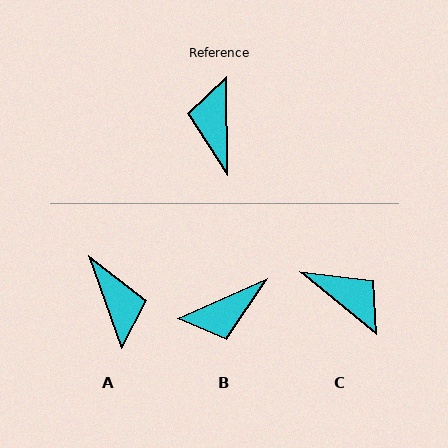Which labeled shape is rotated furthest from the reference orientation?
A, about 161 degrees away.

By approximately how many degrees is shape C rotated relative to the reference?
Approximately 129 degrees clockwise.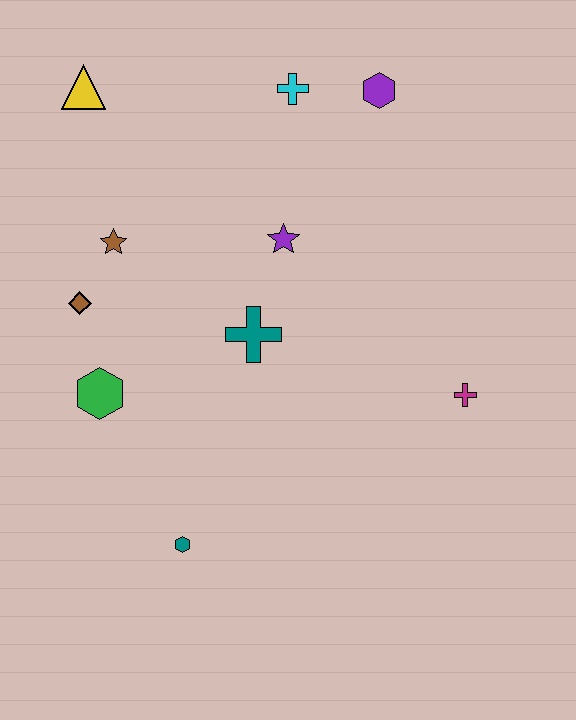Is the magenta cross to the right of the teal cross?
Yes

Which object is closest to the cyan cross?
The purple hexagon is closest to the cyan cross.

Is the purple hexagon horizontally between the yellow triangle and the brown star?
No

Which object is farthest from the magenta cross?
The yellow triangle is farthest from the magenta cross.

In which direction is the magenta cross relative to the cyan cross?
The magenta cross is below the cyan cross.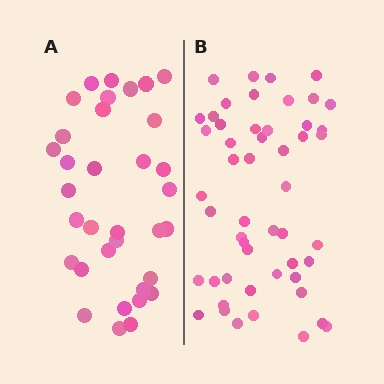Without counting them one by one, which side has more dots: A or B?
Region B (the right region) has more dots.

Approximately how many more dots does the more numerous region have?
Region B has approximately 15 more dots than region A.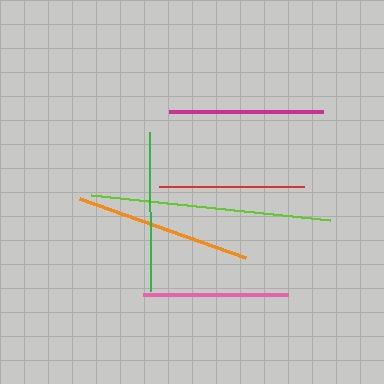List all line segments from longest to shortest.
From longest to shortest: lime, orange, green, magenta, red, pink.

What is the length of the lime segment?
The lime segment is approximately 240 pixels long.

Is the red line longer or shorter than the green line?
The green line is longer than the red line.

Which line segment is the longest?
The lime line is the longest at approximately 240 pixels.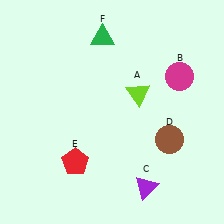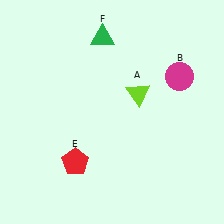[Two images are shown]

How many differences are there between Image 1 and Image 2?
There are 2 differences between the two images.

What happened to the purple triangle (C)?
The purple triangle (C) was removed in Image 2. It was in the bottom-right area of Image 1.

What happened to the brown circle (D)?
The brown circle (D) was removed in Image 2. It was in the bottom-right area of Image 1.